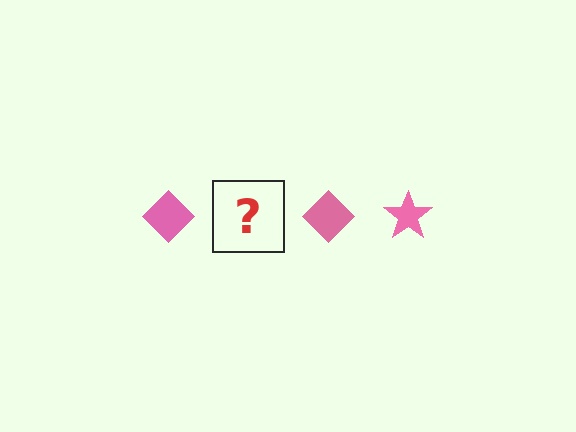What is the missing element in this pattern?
The missing element is a pink star.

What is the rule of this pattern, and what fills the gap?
The rule is that the pattern cycles through diamond, star shapes in pink. The gap should be filled with a pink star.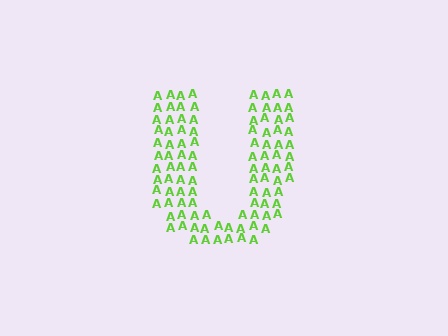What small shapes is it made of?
It is made of small letter A's.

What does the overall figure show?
The overall figure shows the letter U.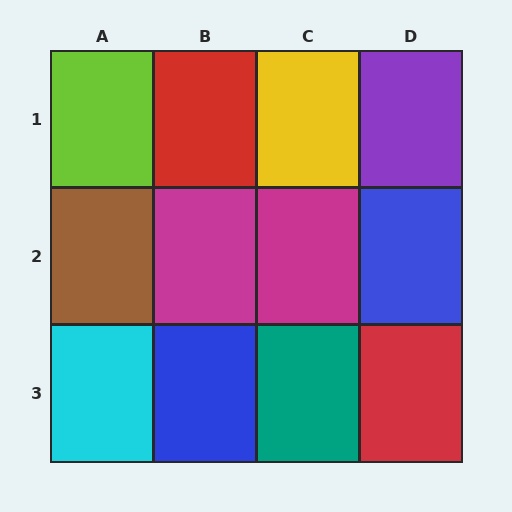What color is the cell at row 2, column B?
Magenta.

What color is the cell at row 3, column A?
Cyan.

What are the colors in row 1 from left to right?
Lime, red, yellow, purple.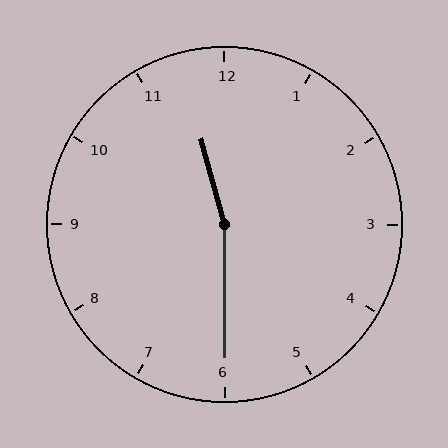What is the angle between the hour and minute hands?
Approximately 165 degrees.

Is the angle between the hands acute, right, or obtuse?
It is obtuse.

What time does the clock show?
11:30.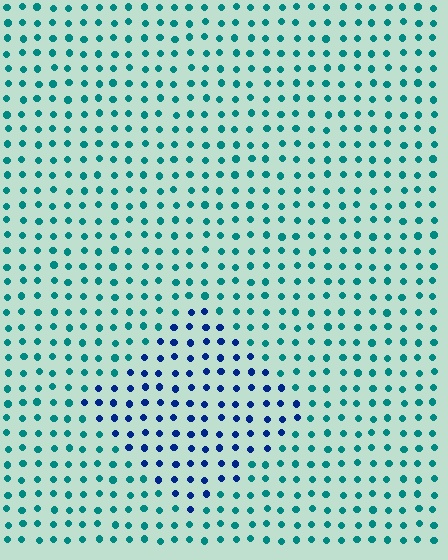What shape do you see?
I see a diamond.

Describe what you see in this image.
The image is filled with small teal elements in a uniform arrangement. A diamond-shaped region is visible where the elements are tinted to a slightly different hue, forming a subtle color boundary.